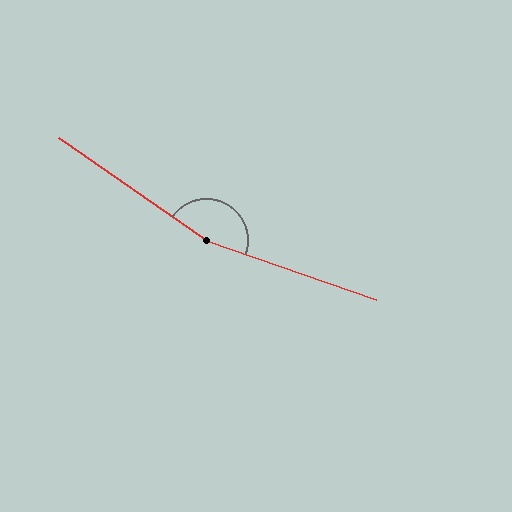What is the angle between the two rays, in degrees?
Approximately 164 degrees.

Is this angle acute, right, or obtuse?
It is obtuse.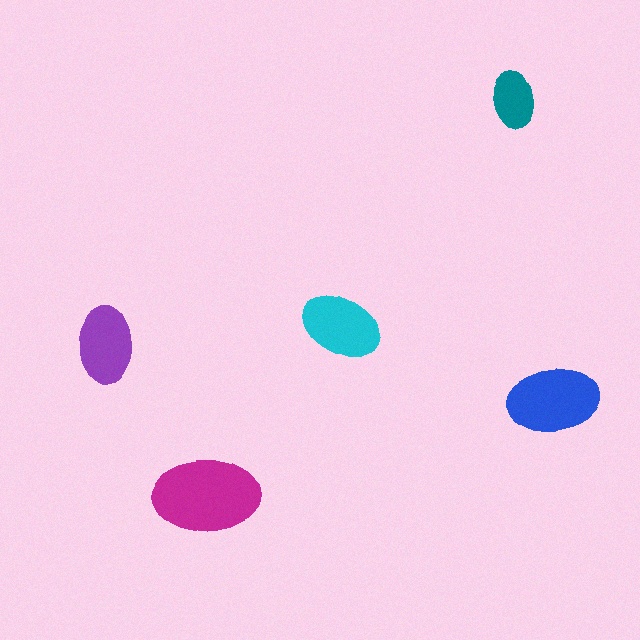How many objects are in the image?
There are 5 objects in the image.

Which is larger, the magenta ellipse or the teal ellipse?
The magenta one.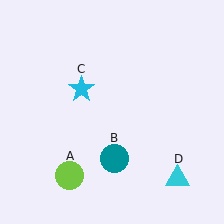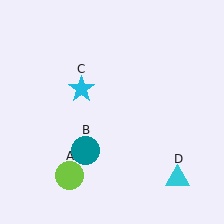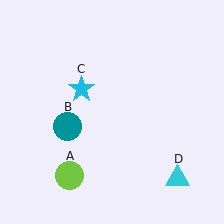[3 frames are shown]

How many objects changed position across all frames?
1 object changed position: teal circle (object B).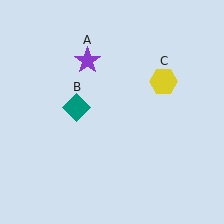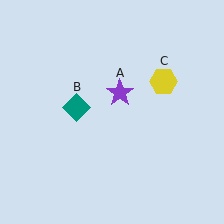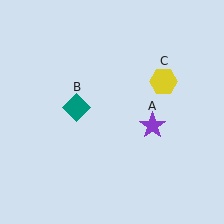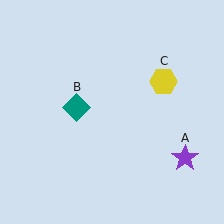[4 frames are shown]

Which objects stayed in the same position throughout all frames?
Teal diamond (object B) and yellow hexagon (object C) remained stationary.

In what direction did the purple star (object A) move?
The purple star (object A) moved down and to the right.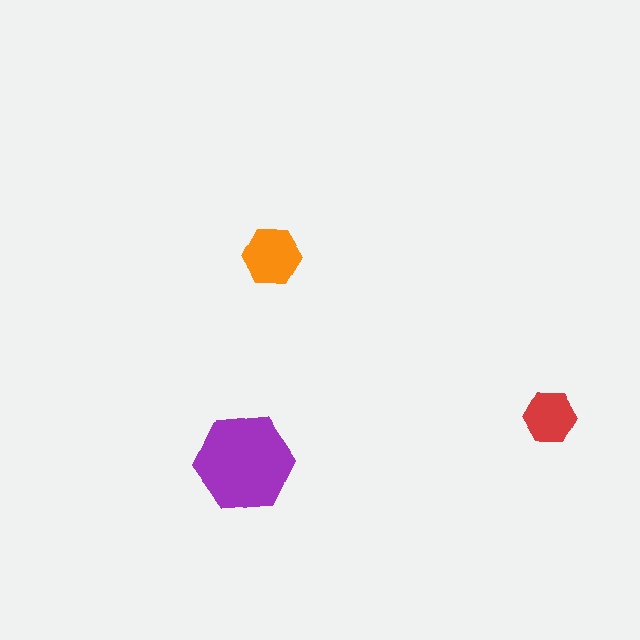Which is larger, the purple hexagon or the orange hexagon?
The purple one.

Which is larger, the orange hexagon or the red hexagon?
The orange one.